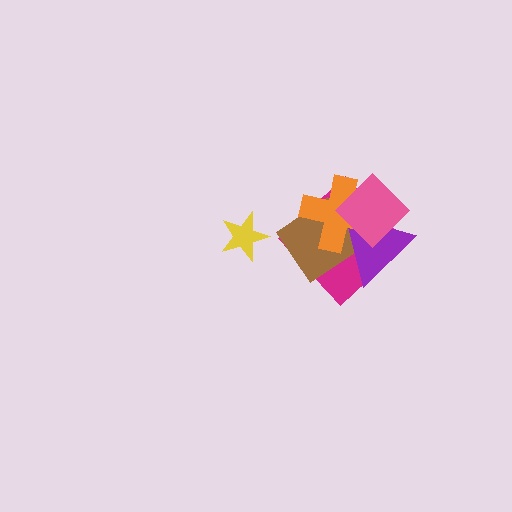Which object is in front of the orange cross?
The pink diamond is in front of the orange cross.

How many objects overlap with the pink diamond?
3 objects overlap with the pink diamond.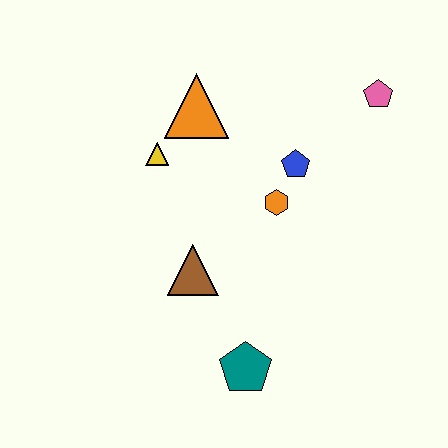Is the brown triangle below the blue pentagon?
Yes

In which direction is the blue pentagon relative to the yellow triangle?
The blue pentagon is to the right of the yellow triangle.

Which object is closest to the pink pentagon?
The blue pentagon is closest to the pink pentagon.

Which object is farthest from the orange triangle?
The teal pentagon is farthest from the orange triangle.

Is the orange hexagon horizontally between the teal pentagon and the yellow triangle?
No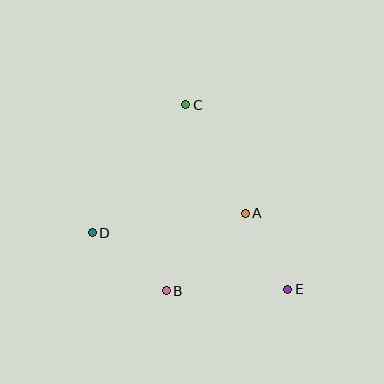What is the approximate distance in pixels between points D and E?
The distance between D and E is approximately 204 pixels.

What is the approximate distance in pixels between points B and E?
The distance between B and E is approximately 122 pixels.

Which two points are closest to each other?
Points A and E are closest to each other.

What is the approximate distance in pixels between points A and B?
The distance between A and B is approximately 111 pixels.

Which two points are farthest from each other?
Points C and E are farthest from each other.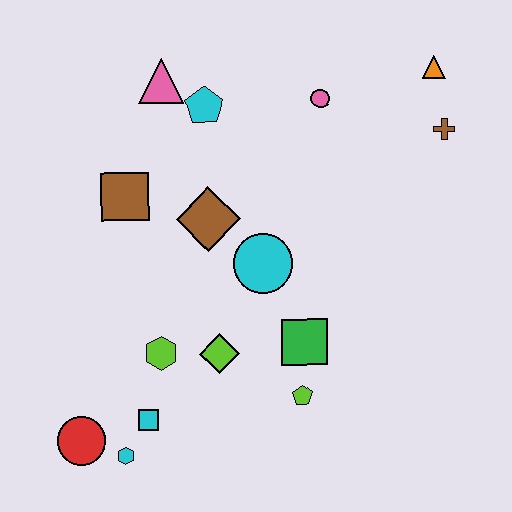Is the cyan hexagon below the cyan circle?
Yes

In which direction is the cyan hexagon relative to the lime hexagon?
The cyan hexagon is below the lime hexagon.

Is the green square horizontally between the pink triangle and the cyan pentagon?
No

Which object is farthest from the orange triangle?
The red circle is farthest from the orange triangle.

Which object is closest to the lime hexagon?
The lime diamond is closest to the lime hexagon.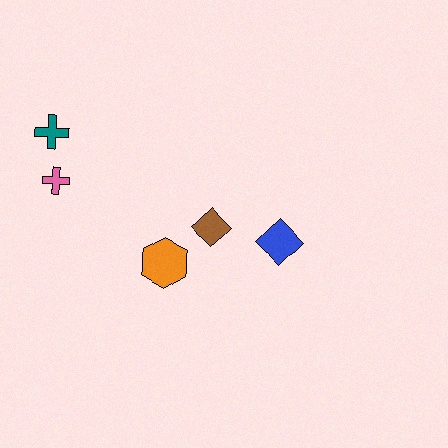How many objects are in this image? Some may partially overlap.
There are 5 objects.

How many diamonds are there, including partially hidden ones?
There are 2 diamonds.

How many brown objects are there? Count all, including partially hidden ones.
There is 1 brown object.